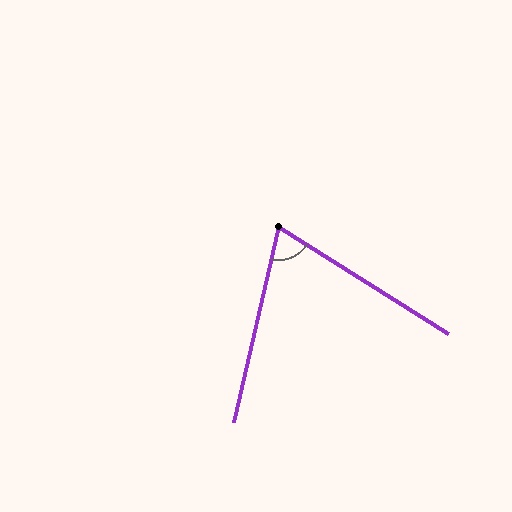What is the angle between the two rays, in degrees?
Approximately 71 degrees.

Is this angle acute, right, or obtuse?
It is acute.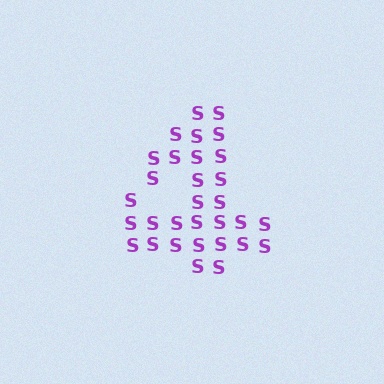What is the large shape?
The large shape is the digit 4.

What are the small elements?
The small elements are letter S's.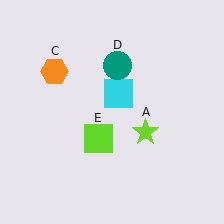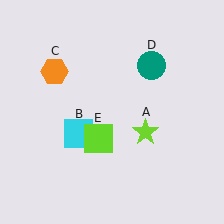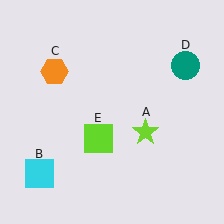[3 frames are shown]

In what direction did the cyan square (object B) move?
The cyan square (object B) moved down and to the left.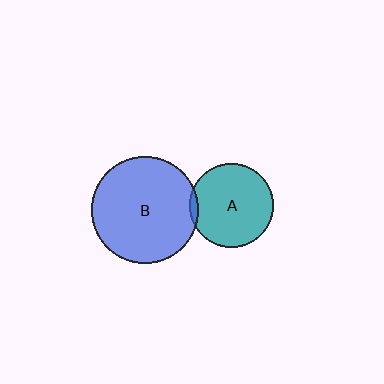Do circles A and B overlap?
Yes.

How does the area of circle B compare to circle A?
Approximately 1.6 times.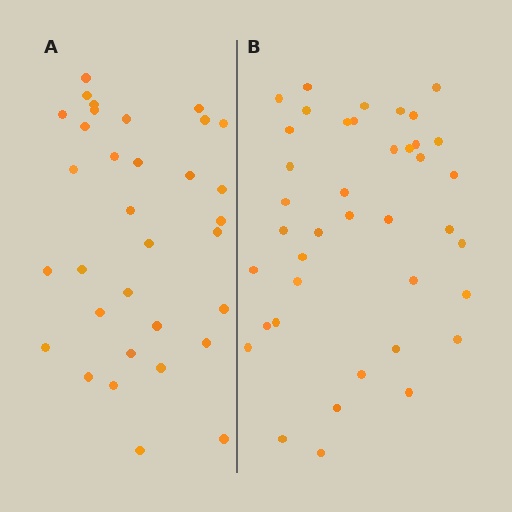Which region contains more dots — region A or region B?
Region B (the right region) has more dots.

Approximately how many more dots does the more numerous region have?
Region B has roughly 8 or so more dots than region A.